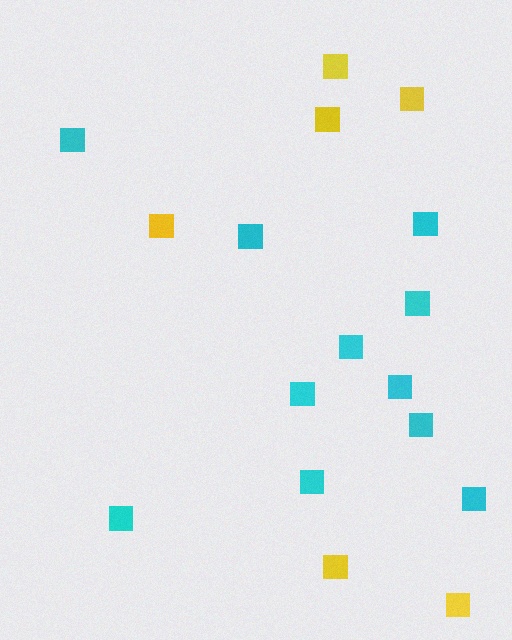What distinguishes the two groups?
There are 2 groups: one group of yellow squares (6) and one group of cyan squares (11).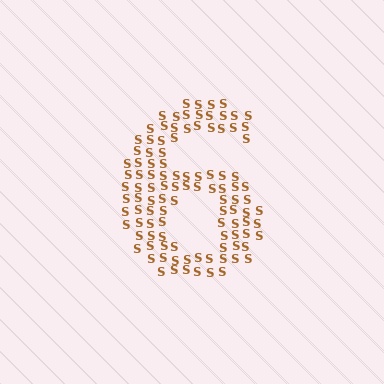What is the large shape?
The large shape is the digit 6.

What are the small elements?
The small elements are letter S's.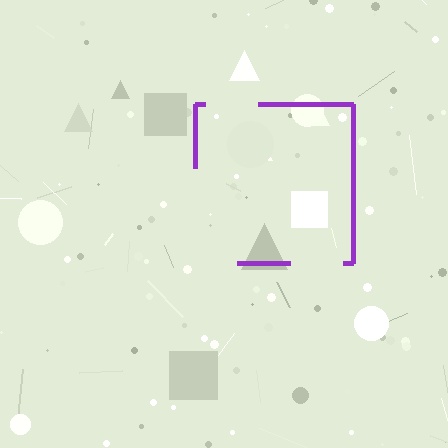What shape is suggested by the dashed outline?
The dashed outline suggests a square.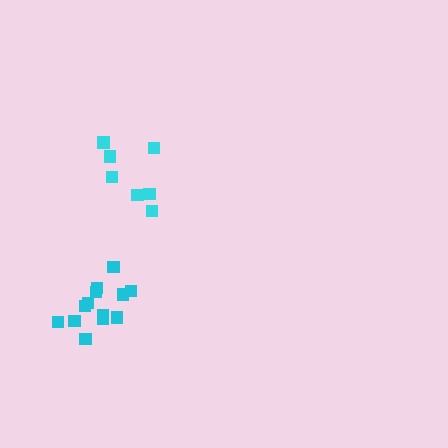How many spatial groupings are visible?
There are 2 spatial groupings.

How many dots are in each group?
Group 1: 7 dots, Group 2: 13 dots (20 total).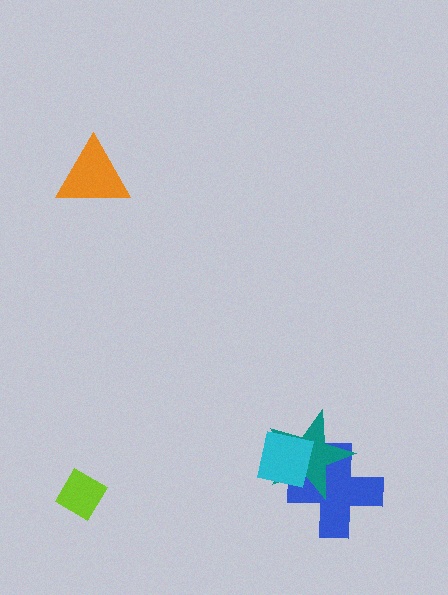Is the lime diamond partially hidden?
No, no other shape covers it.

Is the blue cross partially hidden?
Yes, it is partially covered by another shape.